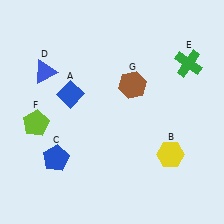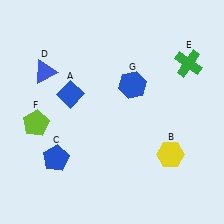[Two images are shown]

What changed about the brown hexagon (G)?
In Image 1, G is brown. In Image 2, it changed to blue.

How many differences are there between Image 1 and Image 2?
There is 1 difference between the two images.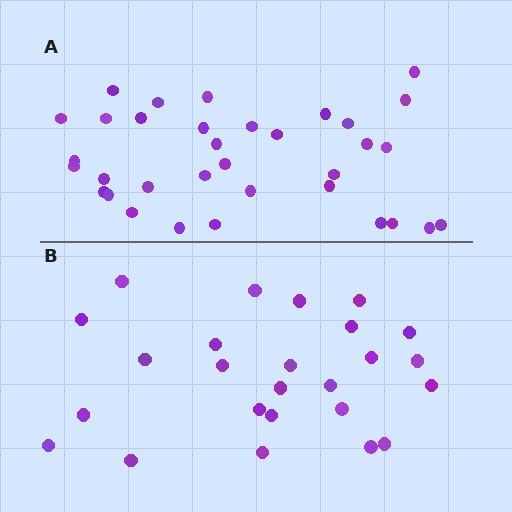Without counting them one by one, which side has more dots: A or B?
Region A (the top region) has more dots.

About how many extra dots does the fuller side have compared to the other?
Region A has roughly 8 or so more dots than region B.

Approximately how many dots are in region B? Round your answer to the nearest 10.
About 20 dots. (The exact count is 25, which rounds to 20.)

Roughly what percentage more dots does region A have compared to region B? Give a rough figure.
About 35% more.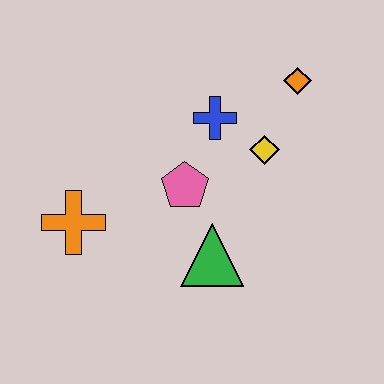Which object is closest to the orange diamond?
The yellow diamond is closest to the orange diamond.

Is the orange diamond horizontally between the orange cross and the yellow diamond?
No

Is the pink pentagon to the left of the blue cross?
Yes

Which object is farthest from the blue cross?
The orange cross is farthest from the blue cross.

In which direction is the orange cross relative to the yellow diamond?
The orange cross is to the left of the yellow diamond.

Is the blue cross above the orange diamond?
No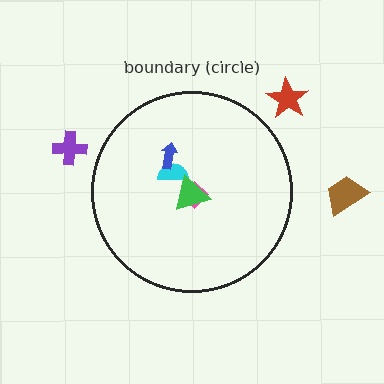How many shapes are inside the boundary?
4 inside, 3 outside.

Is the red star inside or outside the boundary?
Outside.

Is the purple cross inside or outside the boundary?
Outside.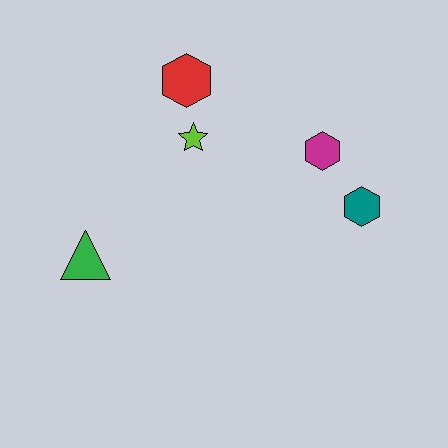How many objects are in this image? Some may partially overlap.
There are 5 objects.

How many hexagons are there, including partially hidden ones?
There are 3 hexagons.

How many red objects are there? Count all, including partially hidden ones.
There is 1 red object.